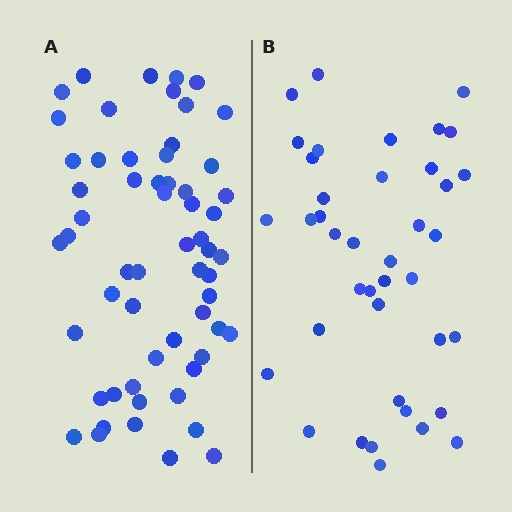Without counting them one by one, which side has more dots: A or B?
Region A (the left region) has more dots.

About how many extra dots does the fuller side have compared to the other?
Region A has approximately 20 more dots than region B.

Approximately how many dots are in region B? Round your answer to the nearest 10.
About 40 dots.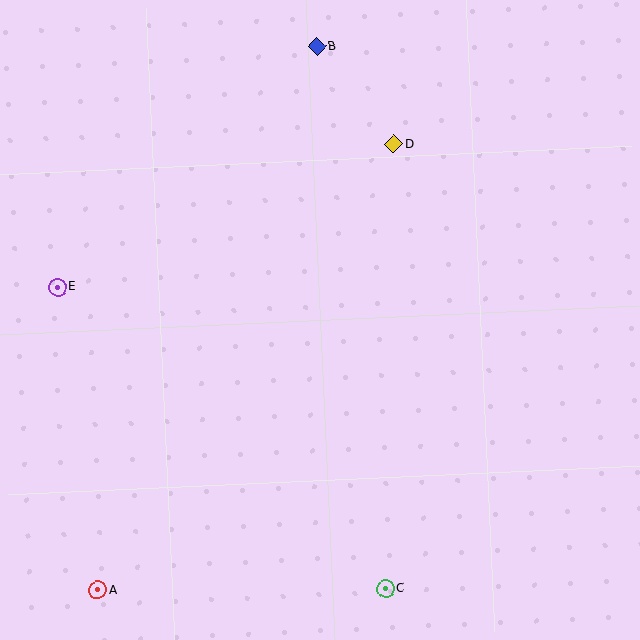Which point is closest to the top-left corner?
Point E is closest to the top-left corner.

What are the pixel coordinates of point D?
Point D is at (394, 144).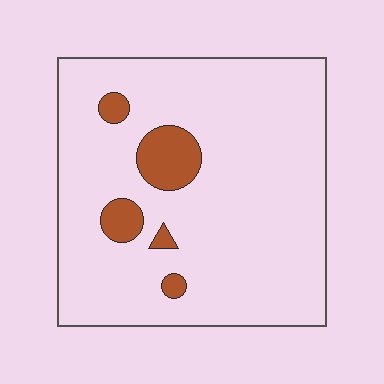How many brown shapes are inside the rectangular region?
5.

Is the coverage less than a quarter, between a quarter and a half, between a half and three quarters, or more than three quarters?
Less than a quarter.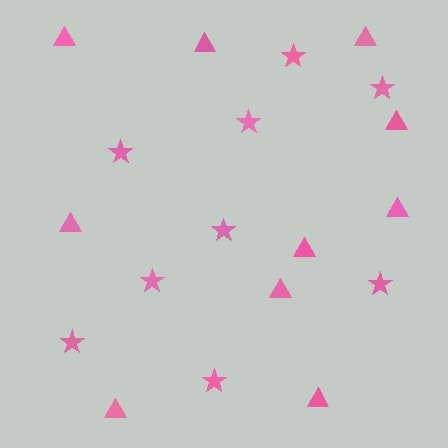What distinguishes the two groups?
There are 2 groups: one group of stars (9) and one group of triangles (10).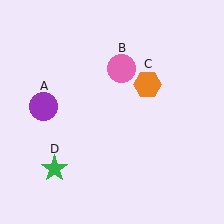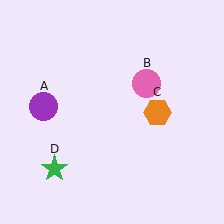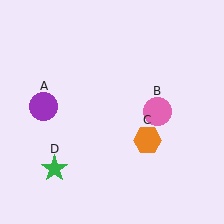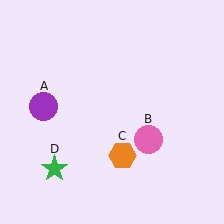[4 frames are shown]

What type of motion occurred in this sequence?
The pink circle (object B), orange hexagon (object C) rotated clockwise around the center of the scene.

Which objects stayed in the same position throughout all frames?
Purple circle (object A) and green star (object D) remained stationary.